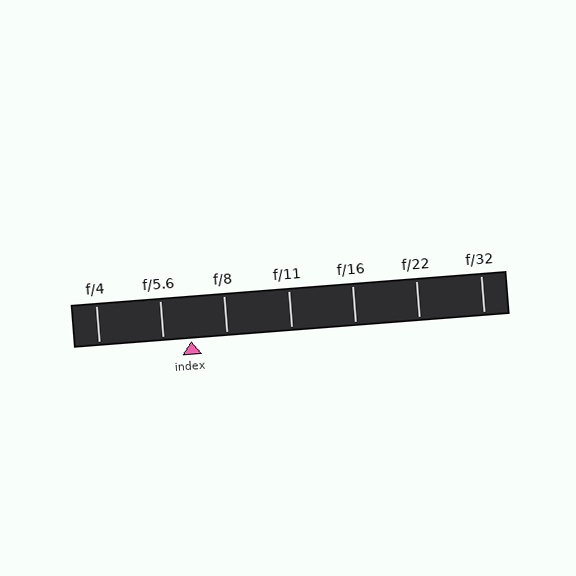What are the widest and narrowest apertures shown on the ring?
The widest aperture shown is f/4 and the narrowest is f/32.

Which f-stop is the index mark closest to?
The index mark is closest to f/5.6.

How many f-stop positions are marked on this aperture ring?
There are 7 f-stop positions marked.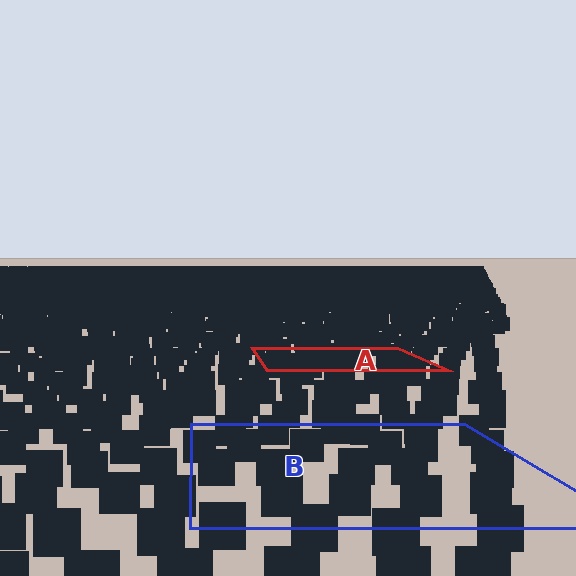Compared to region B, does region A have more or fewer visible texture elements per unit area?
Region A has more texture elements per unit area — they are packed more densely because it is farther away.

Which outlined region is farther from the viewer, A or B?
Region A is farther from the viewer — the texture elements inside it appear smaller and more densely packed.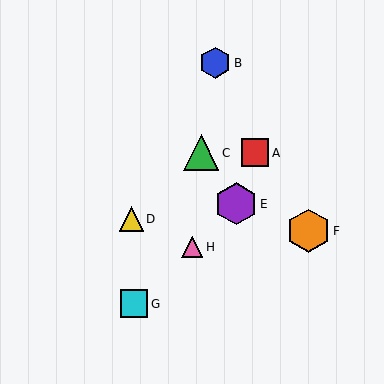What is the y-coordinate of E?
Object E is at y≈204.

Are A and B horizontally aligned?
No, A is at y≈153 and B is at y≈63.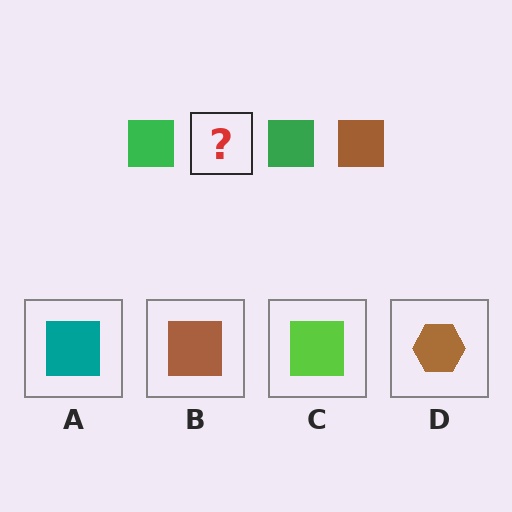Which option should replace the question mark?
Option B.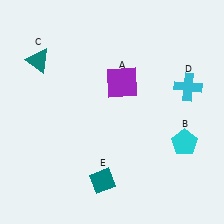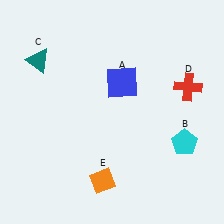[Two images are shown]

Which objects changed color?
A changed from purple to blue. D changed from cyan to red. E changed from teal to orange.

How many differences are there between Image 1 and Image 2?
There are 3 differences between the two images.